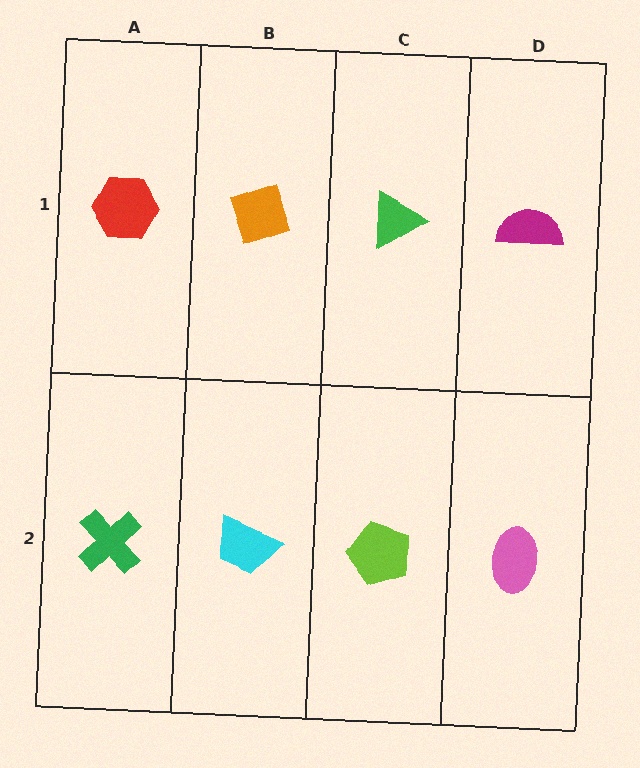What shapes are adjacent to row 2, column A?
A red hexagon (row 1, column A), a cyan trapezoid (row 2, column B).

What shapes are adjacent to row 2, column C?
A green triangle (row 1, column C), a cyan trapezoid (row 2, column B), a pink ellipse (row 2, column D).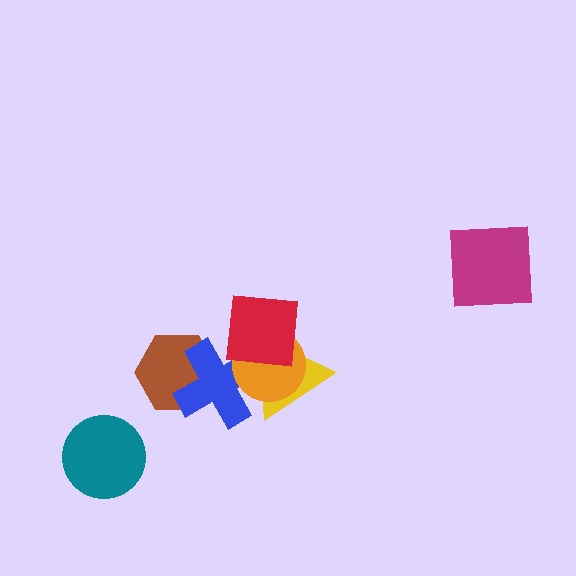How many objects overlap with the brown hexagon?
1 object overlaps with the brown hexagon.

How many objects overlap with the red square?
3 objects overlap with the red square.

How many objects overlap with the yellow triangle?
3 objects overlap with the yellow triangle.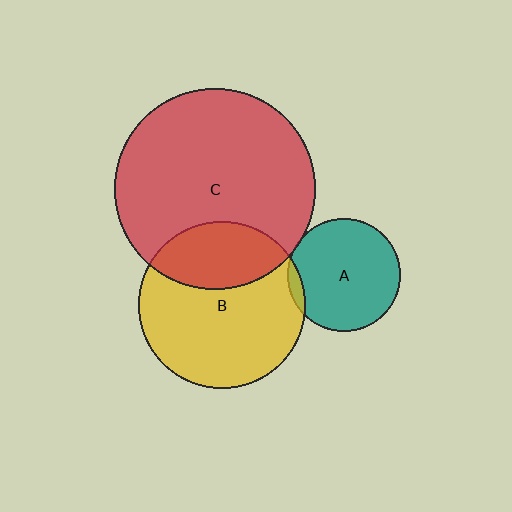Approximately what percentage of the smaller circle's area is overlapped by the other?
Approximately 30%.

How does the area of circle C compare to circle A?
Approximately 3.2 times.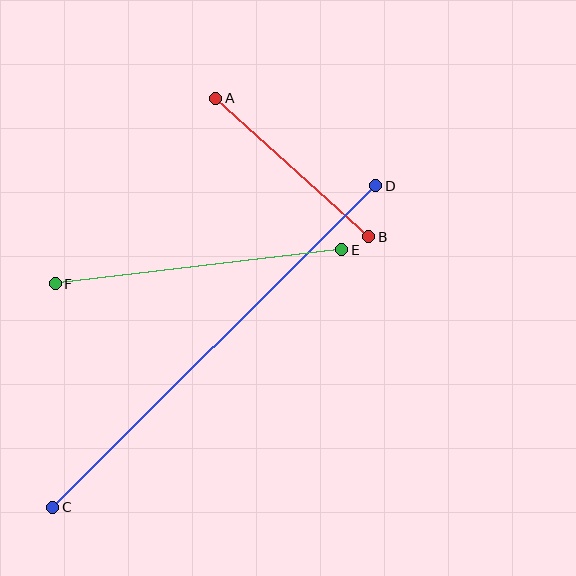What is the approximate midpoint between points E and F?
The midpoint is at approximately (198, 267) pixels.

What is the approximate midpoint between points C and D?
The midpoint is at approximately (214, 347) pixels.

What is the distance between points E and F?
The distance is approximately 288 pixels.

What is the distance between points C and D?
The distance is approximately 456 pixels.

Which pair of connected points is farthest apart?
Points C and D are farthest apart.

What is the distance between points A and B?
The distance is approximately 206 pixels.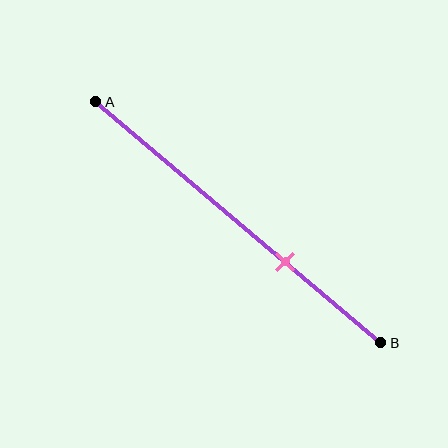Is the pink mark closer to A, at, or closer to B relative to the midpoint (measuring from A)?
The pink mark is closer to point B than the midpoint of segment AB.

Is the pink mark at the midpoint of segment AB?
No, the mark is at about 65% from A, not at the 50% midpoint.